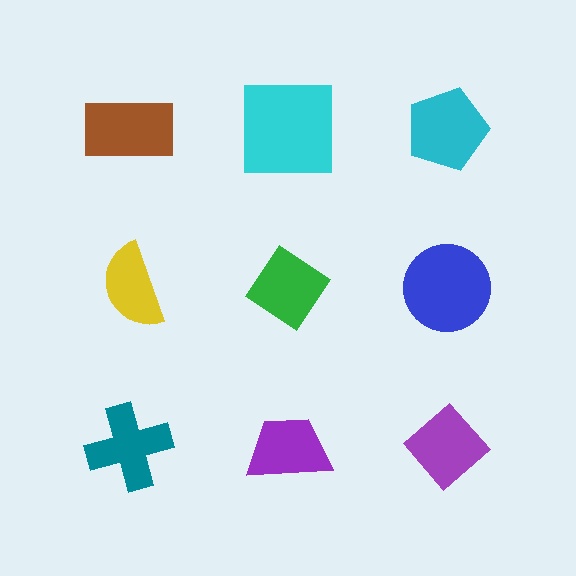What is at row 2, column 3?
A blue circle.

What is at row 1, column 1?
A brown rectangle.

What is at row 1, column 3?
A cyan pentagon.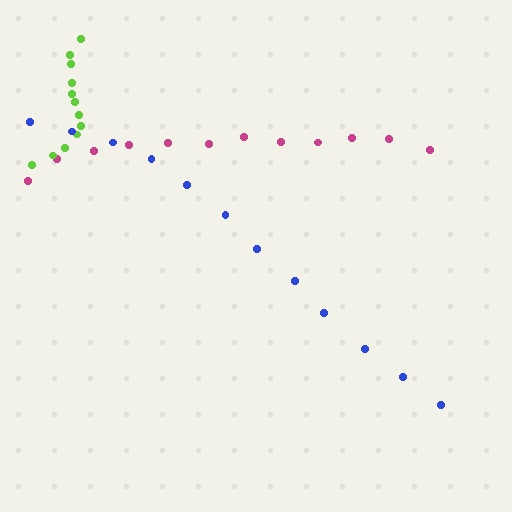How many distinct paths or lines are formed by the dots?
There are 3 distinct paths.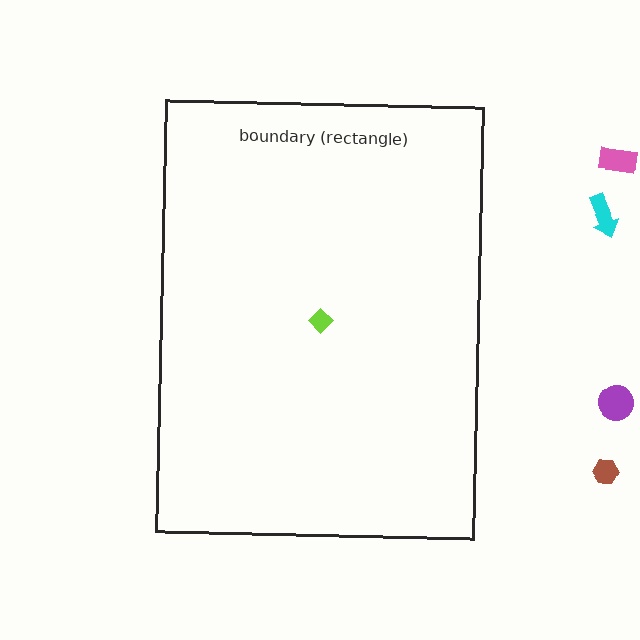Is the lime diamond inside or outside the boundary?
Inside.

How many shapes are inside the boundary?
1 inside, 4 outside.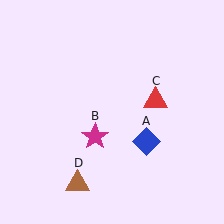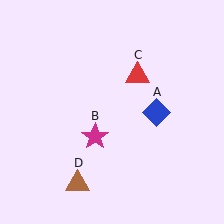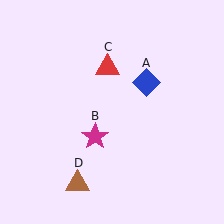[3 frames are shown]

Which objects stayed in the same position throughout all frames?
Magenta star (object B) and brown triangle (object D) remained stationary.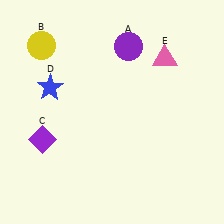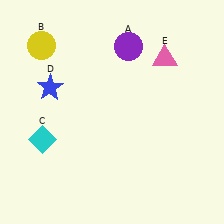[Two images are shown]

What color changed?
The diamond (C) changed from purple in Image 1 to cyan in Image 2.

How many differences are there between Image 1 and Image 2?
There is 1 difference between the two images.